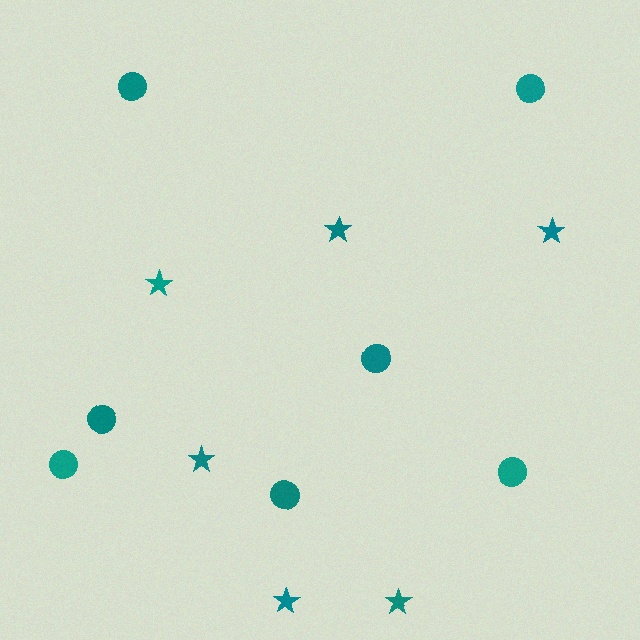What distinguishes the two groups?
There are 2 groups: one group of stars (6) and one group of circles (7).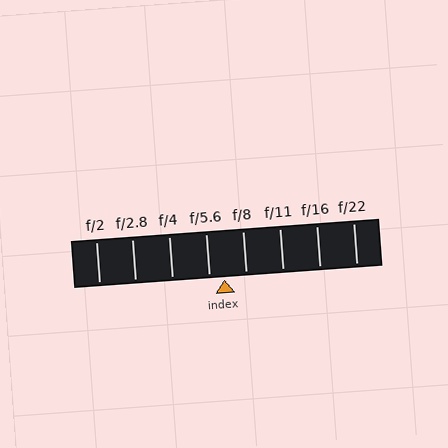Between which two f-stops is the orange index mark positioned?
The index mark is between f/5.6 and f/8.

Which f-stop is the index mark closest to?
The index mark is closest to f/5.6.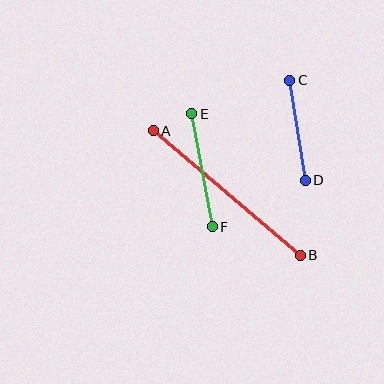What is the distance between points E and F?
The distance is approximately 115 pixels.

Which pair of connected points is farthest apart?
Points A and B are farthest apart.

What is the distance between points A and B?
The distance is approximately 192 pixels.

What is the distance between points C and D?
The distance is approximately 101 pixels.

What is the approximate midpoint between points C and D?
The midpoint is at approximately (297, 130) pixels.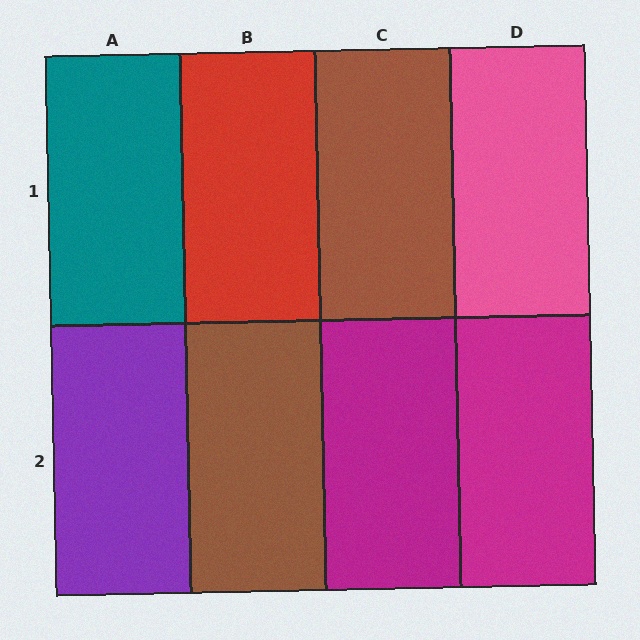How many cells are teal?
1 cell is teal.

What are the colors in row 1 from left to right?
Teal, red, brown, pink.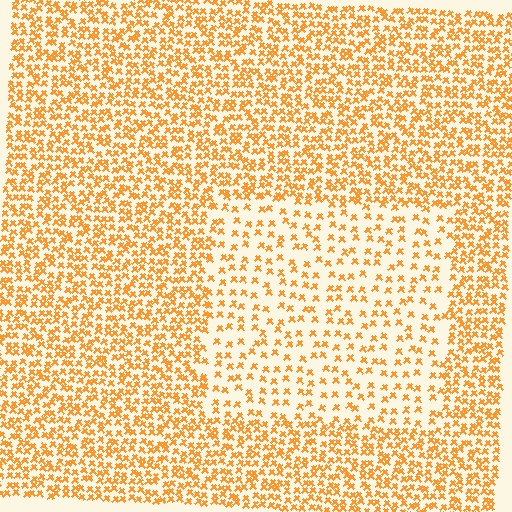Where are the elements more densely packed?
The elements are more densely packed outside the rectangle boundary.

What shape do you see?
I see a rectangle.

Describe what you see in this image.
The image contains small orange elements arranged at two different densities. A rectangle-shaped region is visible where the elements are less densely packed than the surrounding area.